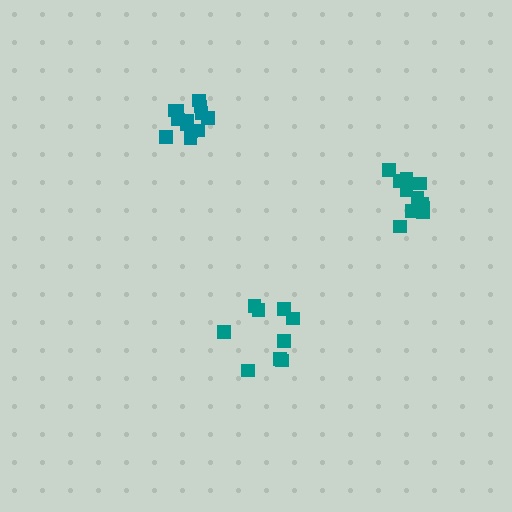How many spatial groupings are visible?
There are 3 spatial groupings.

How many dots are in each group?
Group 1: 9 dots, Group 2: 13 dots, Group 3: 13 dots (35 total).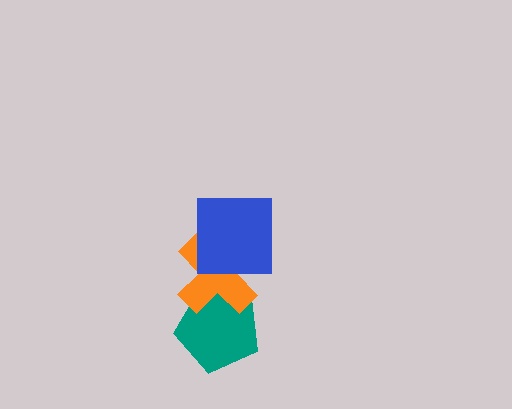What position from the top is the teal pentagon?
The teal pentagon is 3rd from the top.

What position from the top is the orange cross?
The orange cross is 2nd from the top.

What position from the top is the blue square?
The blue square is 1st from the top.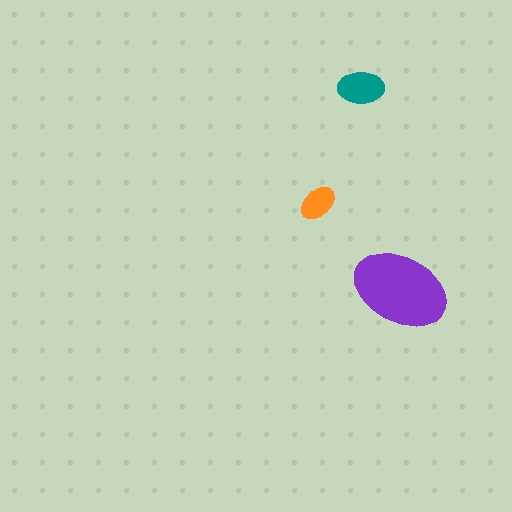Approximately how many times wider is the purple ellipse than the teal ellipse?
About 2 times wider.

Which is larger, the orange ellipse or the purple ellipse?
The purple one.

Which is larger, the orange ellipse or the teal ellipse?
The teal one.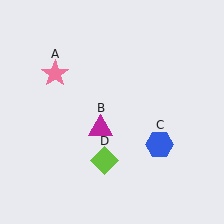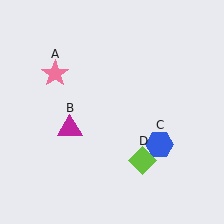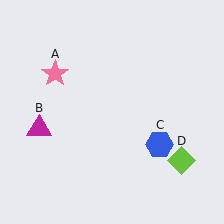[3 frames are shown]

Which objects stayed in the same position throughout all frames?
Pink star (object A) and blue hexagon (object C) remained stationary.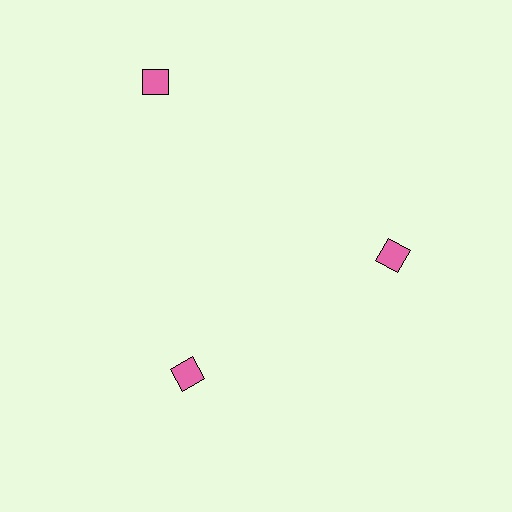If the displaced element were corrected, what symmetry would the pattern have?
It would have 3-fold rotational symmetry — the pattern would map onto itself every 120 degrees.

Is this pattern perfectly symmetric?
No. The 3 pink diamonds are arranged in a ring, but one element near the 11 o'clock position is pushed outward from the center, breaking the 3-fold rotational symmetry.